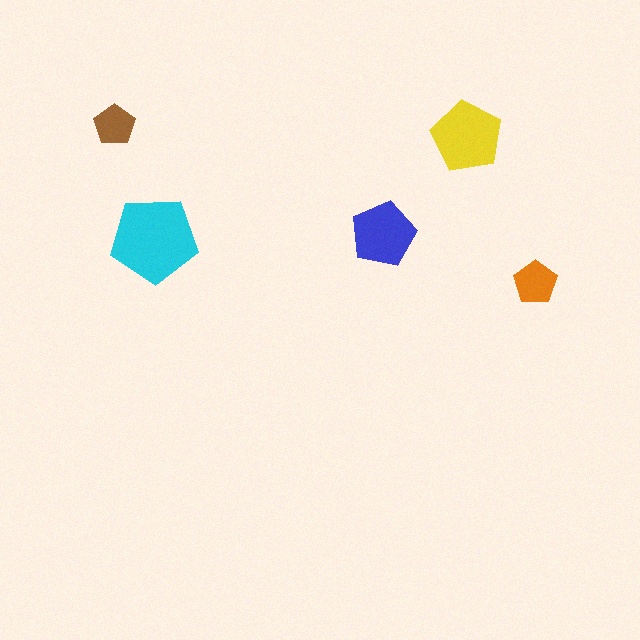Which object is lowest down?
The orange pentagon is bottommost.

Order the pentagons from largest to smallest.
the cyan one, the yellow one, the blue one, the orange one, the brown one.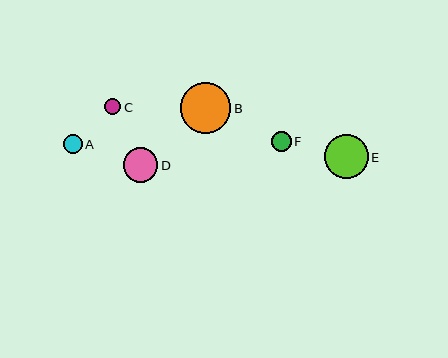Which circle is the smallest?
Circle C is the smallest with a size of approximately 16 pixels.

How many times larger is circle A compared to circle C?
Circle A is approximately 1.2 times the size of circle C.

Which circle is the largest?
Circle B is the largest with a size of approximately 50 pixels.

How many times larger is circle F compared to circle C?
Circle F is approximately 1.2 times the size of circle C.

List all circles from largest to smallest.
From largest to smallest: B, E, D, F, A, C.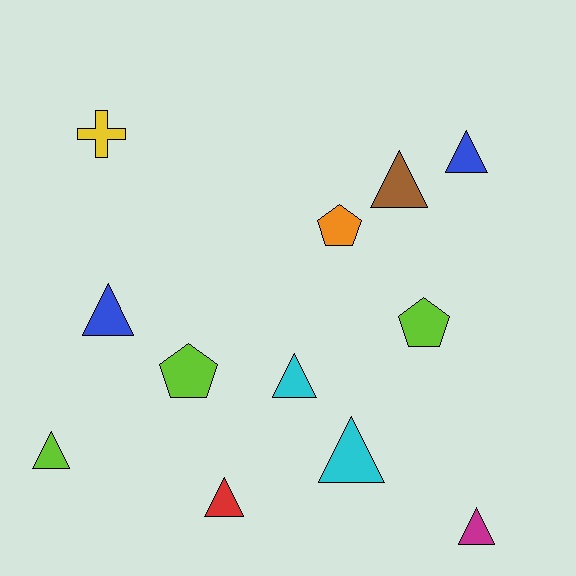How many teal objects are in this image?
There are no teal objects.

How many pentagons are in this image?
There are 3 pentagons.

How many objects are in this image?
There are 12 objects.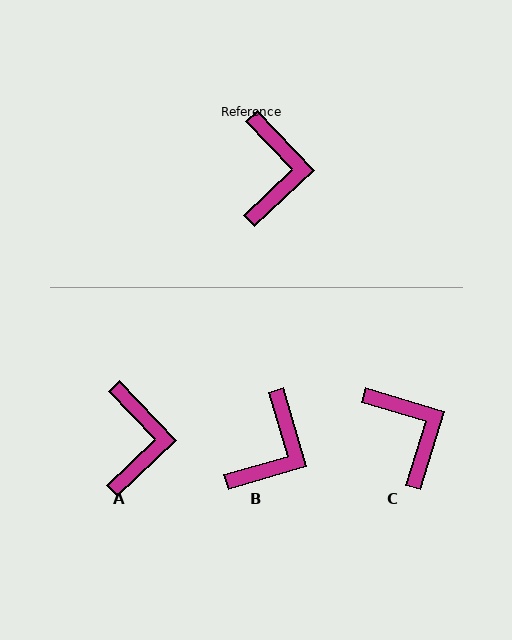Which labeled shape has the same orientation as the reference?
A.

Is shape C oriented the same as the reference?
No, it is off by about 30 degrees.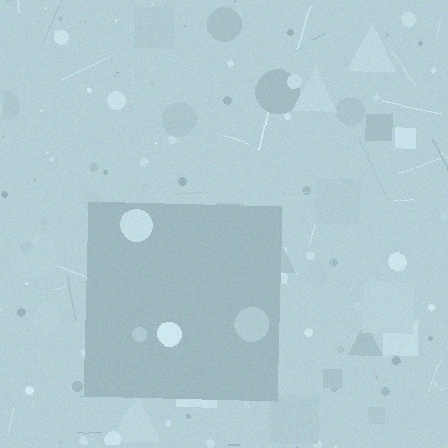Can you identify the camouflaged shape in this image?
The camouflaged shape is a square.